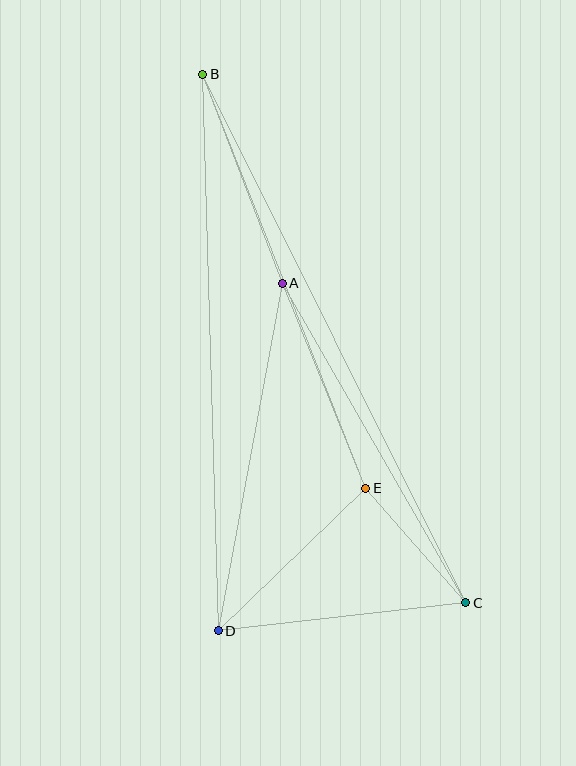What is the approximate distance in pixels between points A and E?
The distance between A and E is approximately 221 pixels.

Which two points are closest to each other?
Points C and E are closest to each other.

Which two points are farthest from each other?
Points B and C are farthest from each other.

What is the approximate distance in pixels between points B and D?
The distance between B and D is approximately 556 pixels.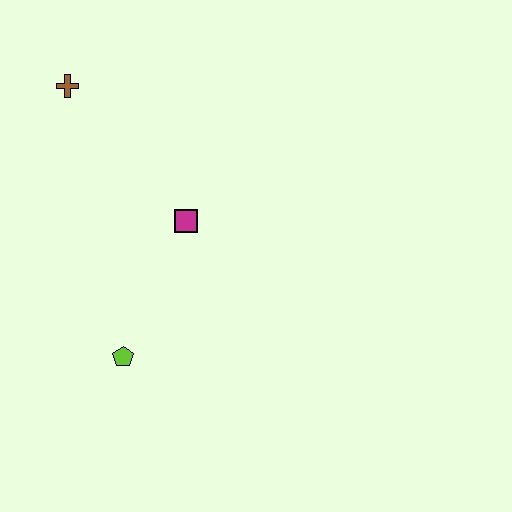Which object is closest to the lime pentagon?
The magenta square is closest to the lime pentagon.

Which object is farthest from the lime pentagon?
The brown cross is farthest from the lime pentagon.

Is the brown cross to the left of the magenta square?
Yes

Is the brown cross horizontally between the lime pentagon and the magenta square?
No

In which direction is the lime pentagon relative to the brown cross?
The lime pentagon is below the brown cross.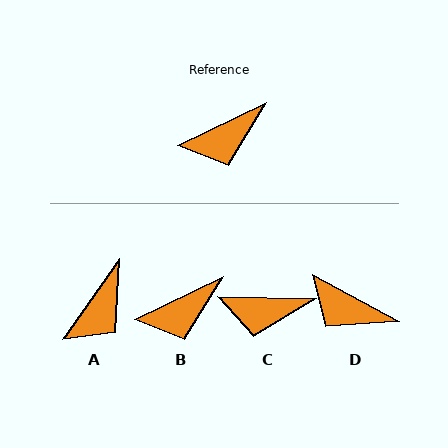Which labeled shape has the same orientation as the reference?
B.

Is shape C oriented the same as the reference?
No, it is off by about 27 degrees.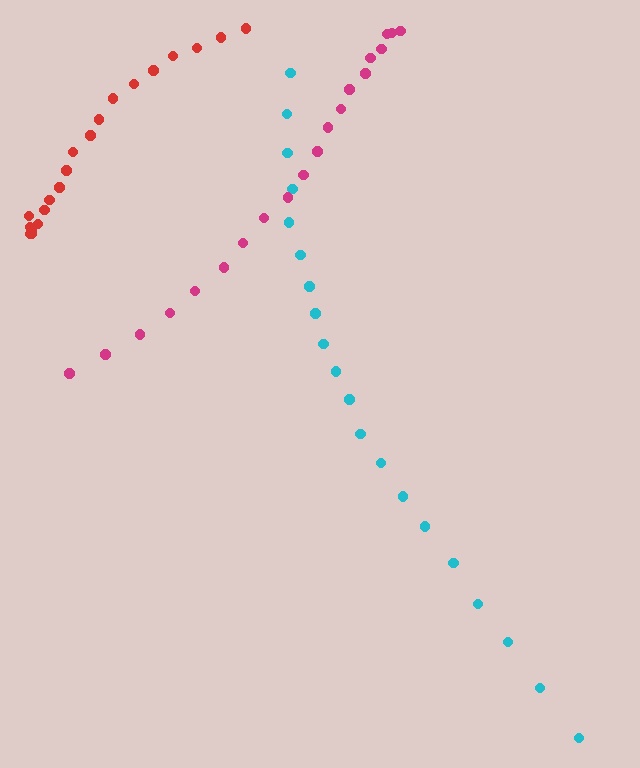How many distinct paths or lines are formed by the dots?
There are 3 distinct paths.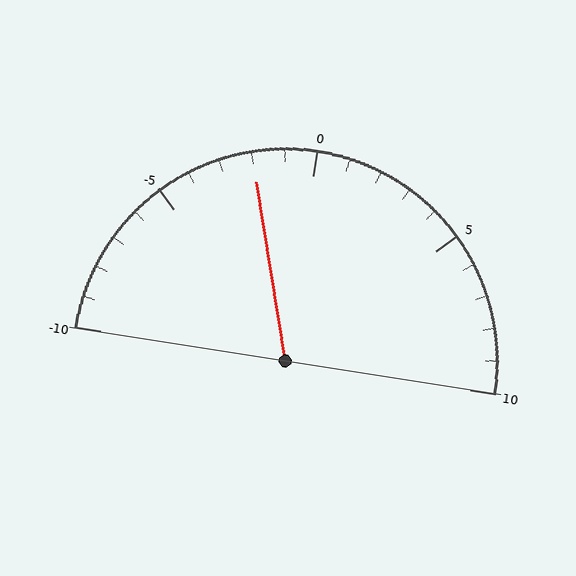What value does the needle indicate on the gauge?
The needle indicates approximately -2.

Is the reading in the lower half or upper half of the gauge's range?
The reading is in the lower half of the range (-10 to 10).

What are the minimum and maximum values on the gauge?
The gauge ranges from -10 to 10.